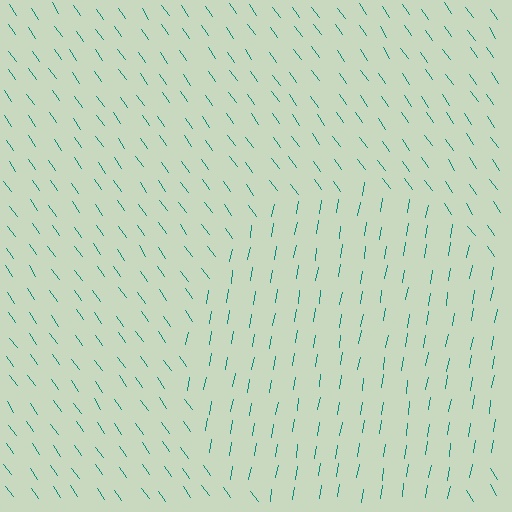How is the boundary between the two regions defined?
The boundary is defined purely by a change in line orientation (approximately 45 degrees difference). All lines are the same color and thickness.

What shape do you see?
I see a circle.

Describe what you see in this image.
The image is filled with small teal line segments. A circle region in the image has lines oriented differently from the surrounding lines, creating a visible texture boundary.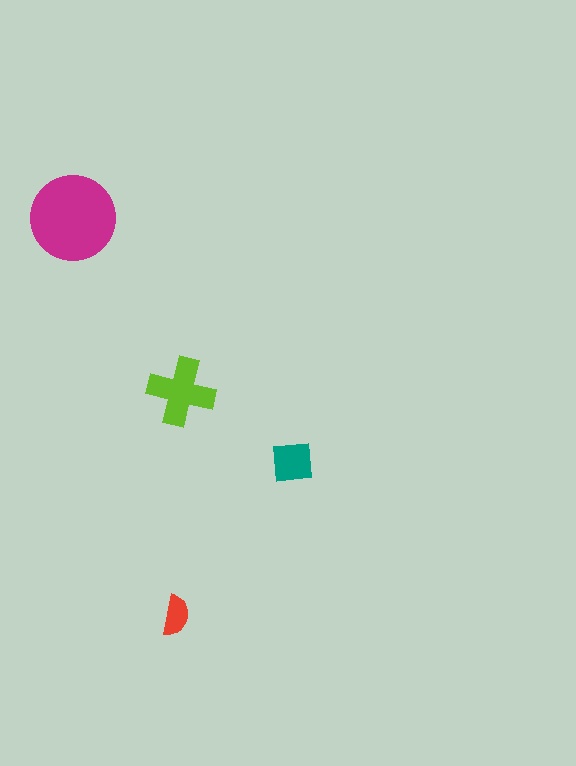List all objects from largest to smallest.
The magenta circle, the lime cross, the teal square, the red semicircle.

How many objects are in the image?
There are 4 objects in the image.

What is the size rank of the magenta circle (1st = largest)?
1st.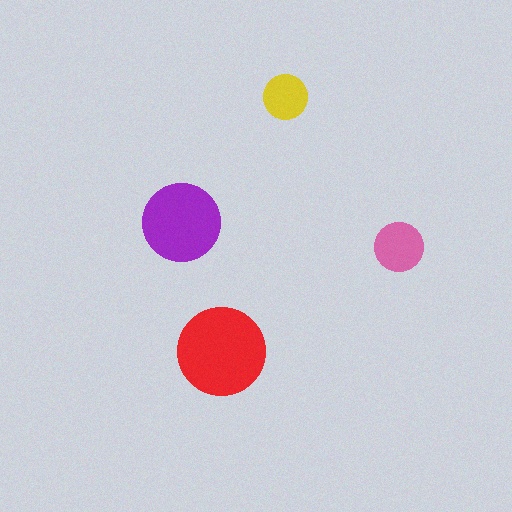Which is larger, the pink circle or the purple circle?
The purple one.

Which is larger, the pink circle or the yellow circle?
The pink one.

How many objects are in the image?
There are 4 objects in the image.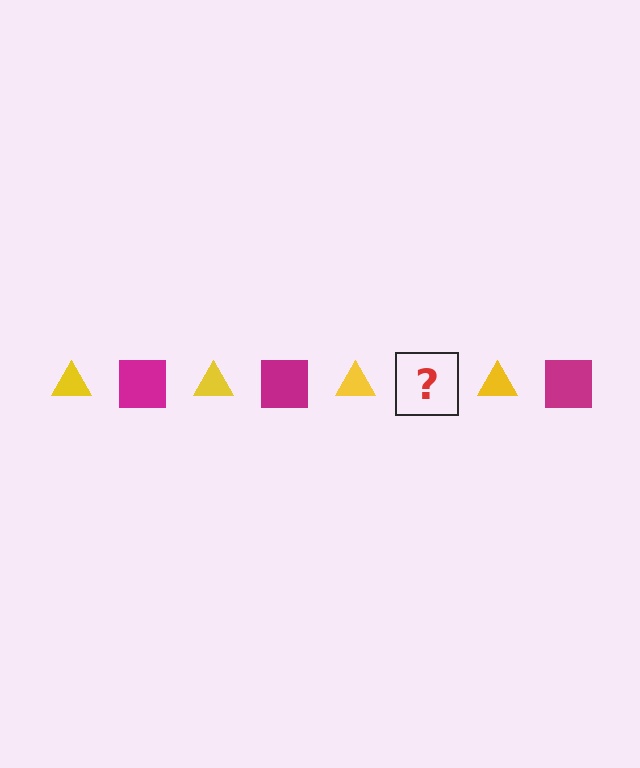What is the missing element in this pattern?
The missing element is a magenta square.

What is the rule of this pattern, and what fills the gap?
The rule is that the pattern alternates between yellow triangle and magenta square. The gap should be filled with a magenta square.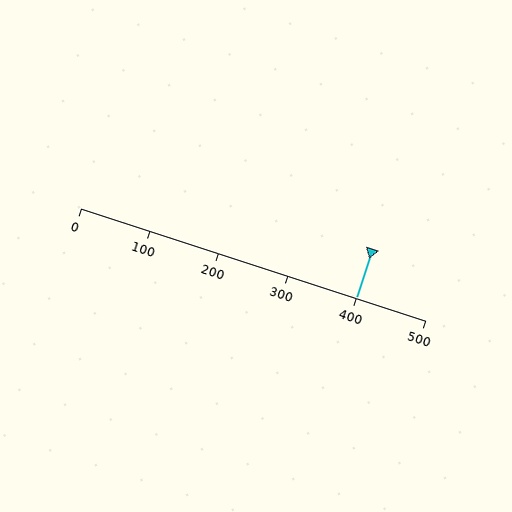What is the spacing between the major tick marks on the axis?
The major ticks are spaced 100 apart.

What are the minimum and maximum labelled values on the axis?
The axis runs from 0 to 500.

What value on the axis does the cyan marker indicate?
The marker indicates approximately 400.